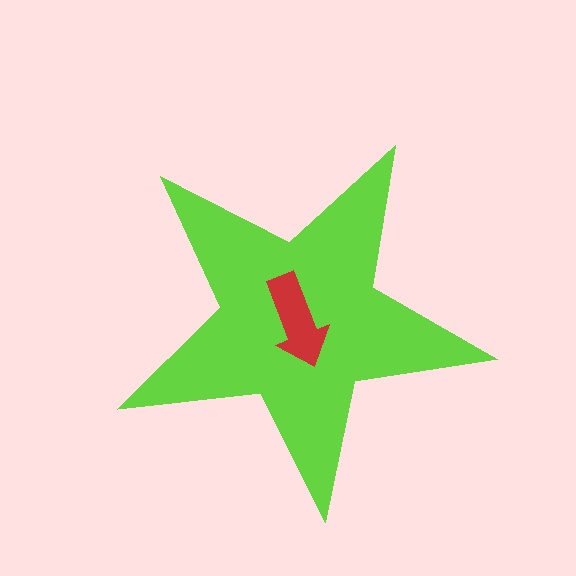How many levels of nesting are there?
2.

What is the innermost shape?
The red arrow.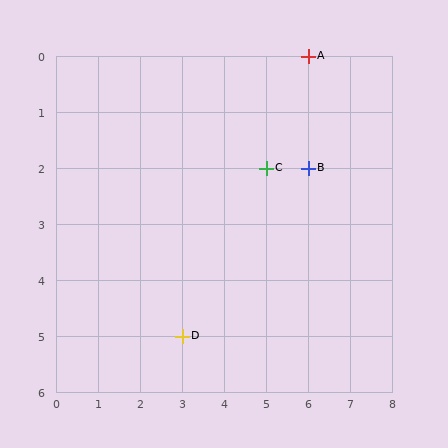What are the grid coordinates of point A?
Point A is at grid coordinates (6, 0).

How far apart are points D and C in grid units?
Points D and C are 2 columns and 3 rows apart (about 3.6 grid units diagonally).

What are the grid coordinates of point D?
Point D is at grid coordinates (3, 5).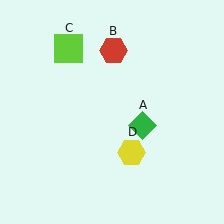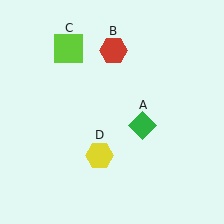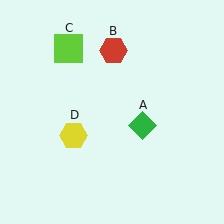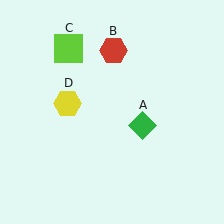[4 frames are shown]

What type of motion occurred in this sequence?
The yellow hexagon (object D) rotated clockwise around the center of the scene.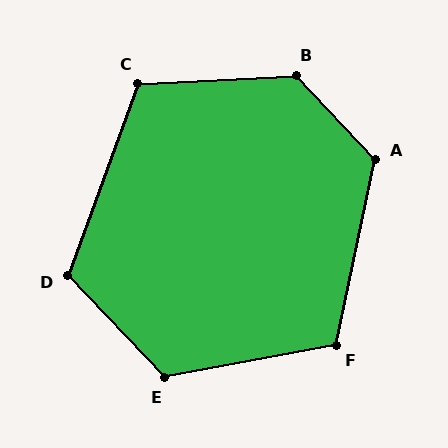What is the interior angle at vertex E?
Approximately 123 degrees (obtuse).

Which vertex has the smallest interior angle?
C, at approximately 113 degrees.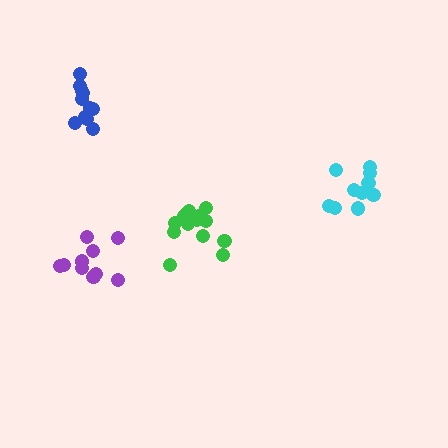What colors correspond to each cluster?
The clusters are colored: cyan, green, purple, blue.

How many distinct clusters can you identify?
There are 4 distinct clusters.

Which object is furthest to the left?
The purple cluster is leftmost.